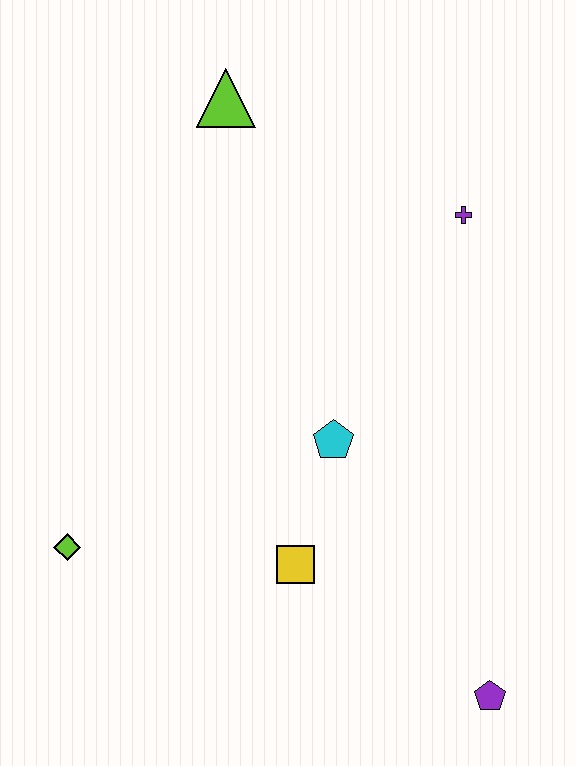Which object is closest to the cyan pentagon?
The yellow square is closest to the cyan pentagon.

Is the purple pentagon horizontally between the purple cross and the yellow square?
No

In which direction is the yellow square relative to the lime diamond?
The yellow square is to the right of the lime diamond.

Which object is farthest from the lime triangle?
The purple pentagon is farthest from the lime triangle.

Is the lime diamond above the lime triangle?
No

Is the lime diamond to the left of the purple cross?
Yes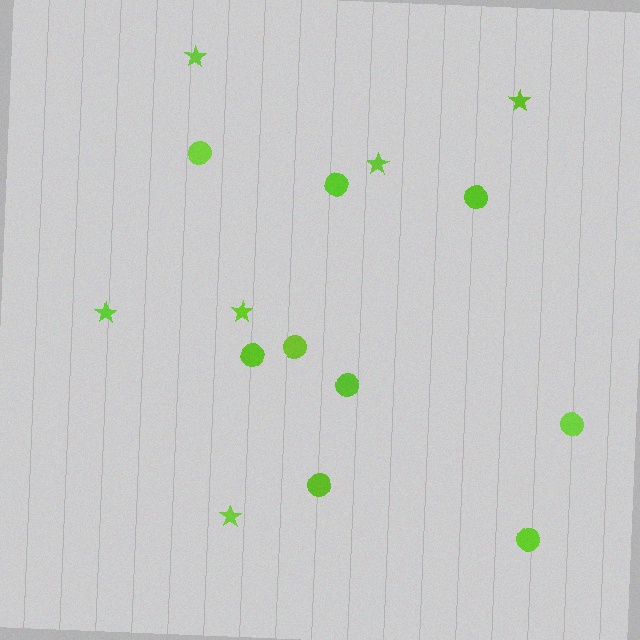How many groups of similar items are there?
There are 2 groups: one group of stars (6) and one group of circles (9).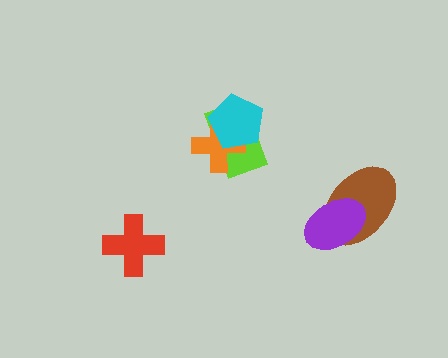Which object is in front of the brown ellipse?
The purple ellipse is in front of the brown ellipse.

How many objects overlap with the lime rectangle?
2 objects overlap with the lime rectangle.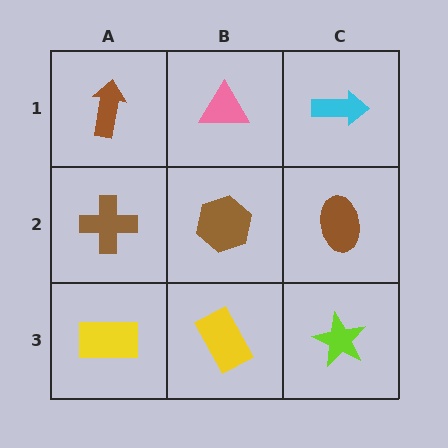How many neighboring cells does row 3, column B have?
3.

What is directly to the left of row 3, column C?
A yellow rectangle.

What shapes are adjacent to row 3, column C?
A brown ellipse (row 2, column C), a yellow rectangle (row 3, column B).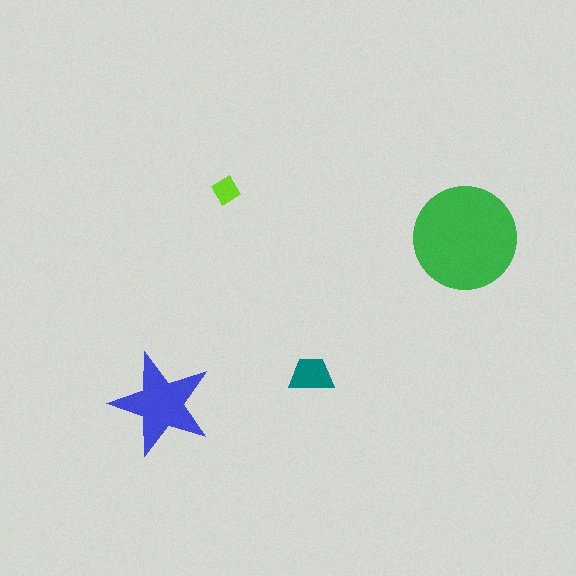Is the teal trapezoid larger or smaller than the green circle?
Smaller.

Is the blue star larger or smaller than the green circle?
Smaller.